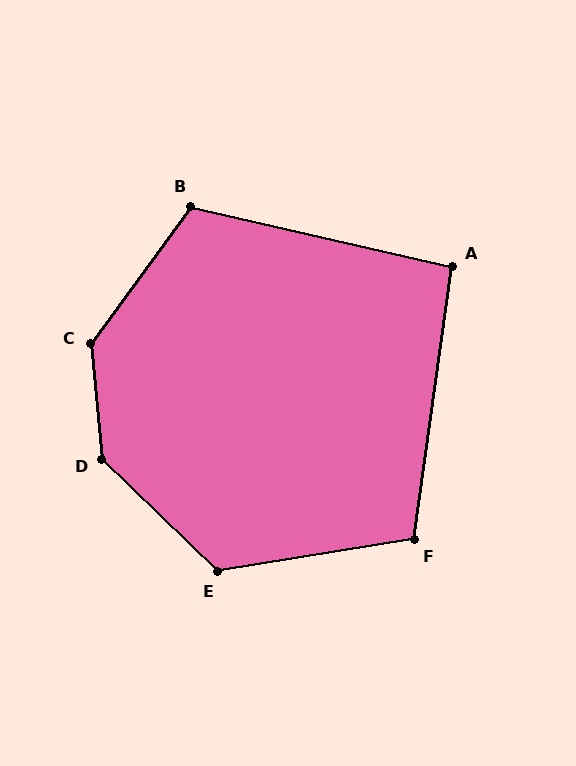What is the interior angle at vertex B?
Approximately 113 degrees (obtuse).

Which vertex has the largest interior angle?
D, at approximately 140 degrees.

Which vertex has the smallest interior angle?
A, at approximately 95 degrees.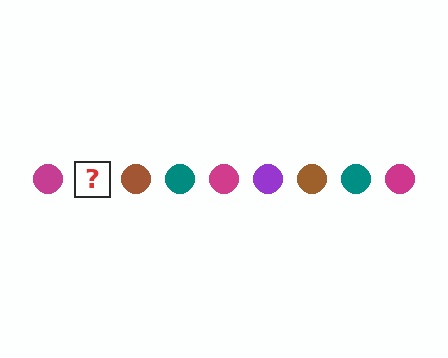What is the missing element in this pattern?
The missing element is a purple circle.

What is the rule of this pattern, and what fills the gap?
The rule is that the pattern cycles through magenta, purple, brown, teal circles. The gap should be filled with a purple circle.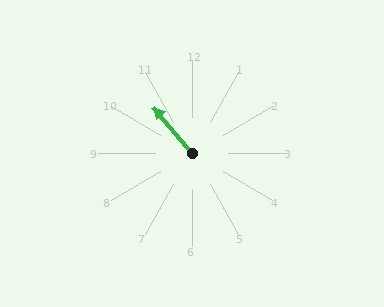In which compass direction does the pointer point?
Northwest.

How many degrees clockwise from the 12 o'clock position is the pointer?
Approximately 321 degrees.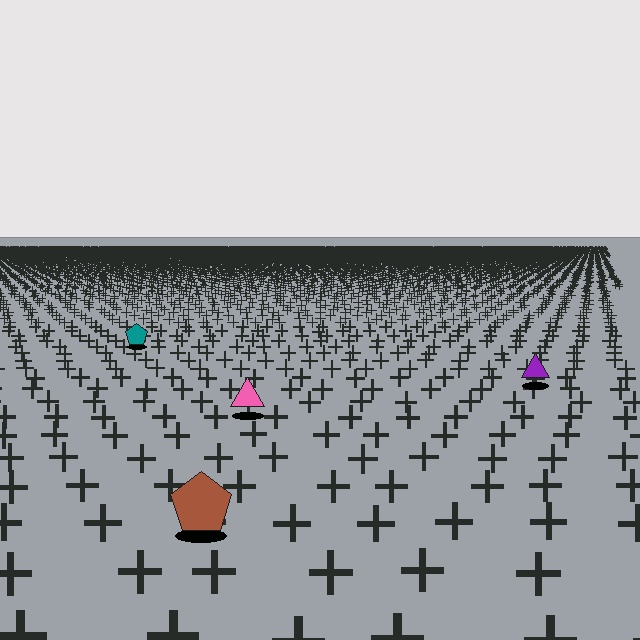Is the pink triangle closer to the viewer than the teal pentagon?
Yes. The pink triangle is closer — you can tell from the texture gradient: the ground texture is coarser near it.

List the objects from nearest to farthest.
From nearest to farthest: the brown pentagon, the pink triangle, the purple triangle, the teal pentagon.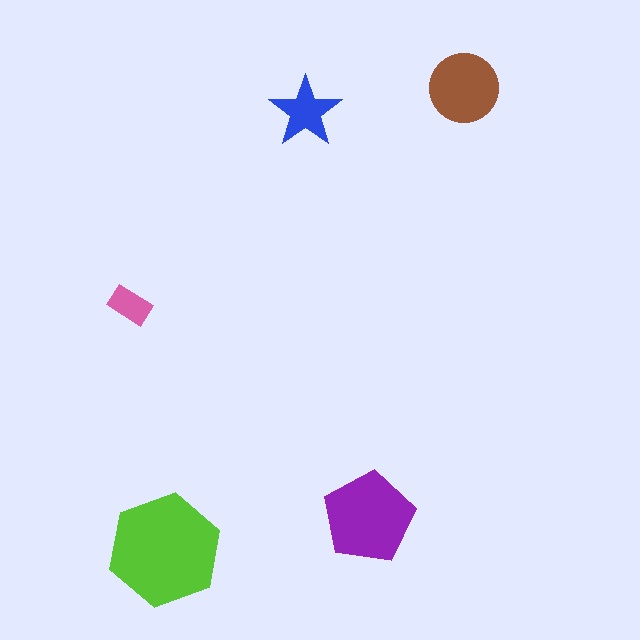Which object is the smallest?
The pink rectangle.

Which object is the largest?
The lime hexagon.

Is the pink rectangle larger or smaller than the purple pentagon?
Smaller.